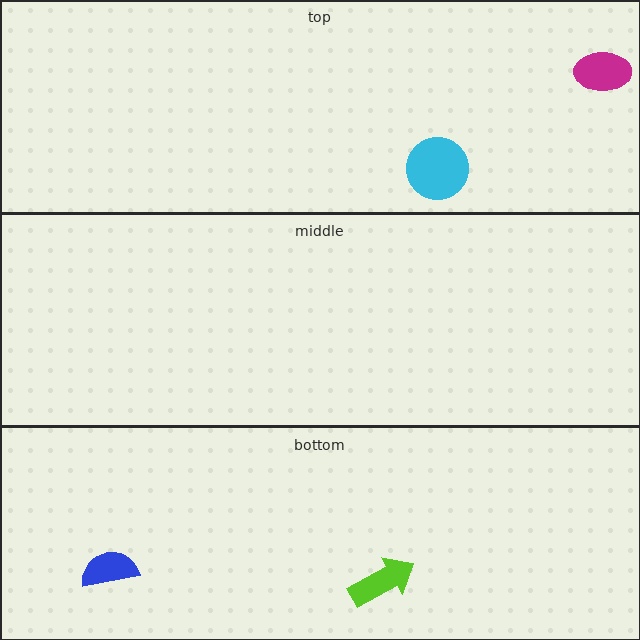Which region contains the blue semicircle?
The bottom region.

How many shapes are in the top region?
2.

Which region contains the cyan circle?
The top region.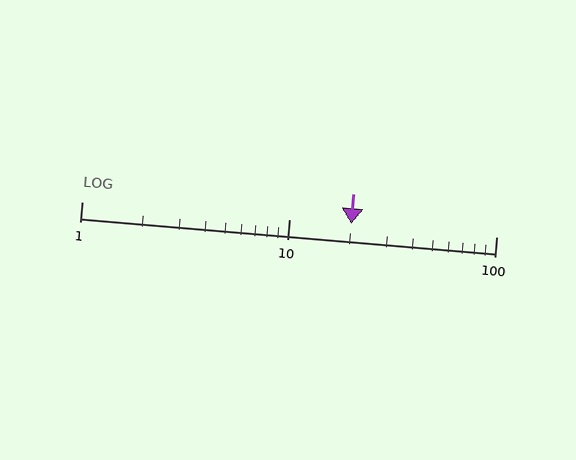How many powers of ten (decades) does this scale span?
The scale spans 2 decades, from 1 to 100.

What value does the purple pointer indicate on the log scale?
The pointer indicates approximately 20.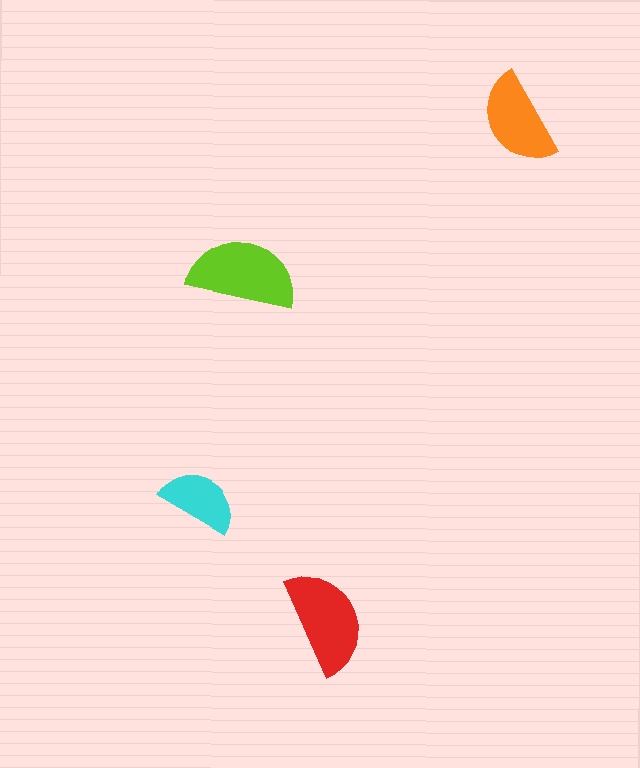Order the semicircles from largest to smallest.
the lime one, the red one, the orange one, the cyan one.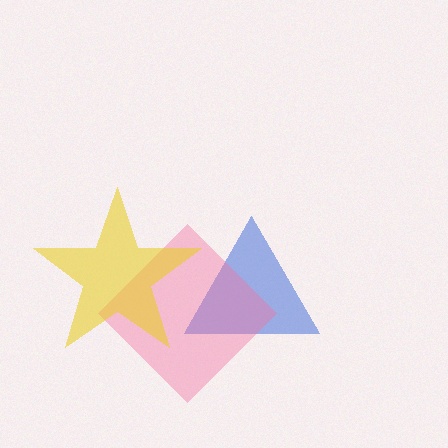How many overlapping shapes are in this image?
There are 3 overlapping shapes in the image.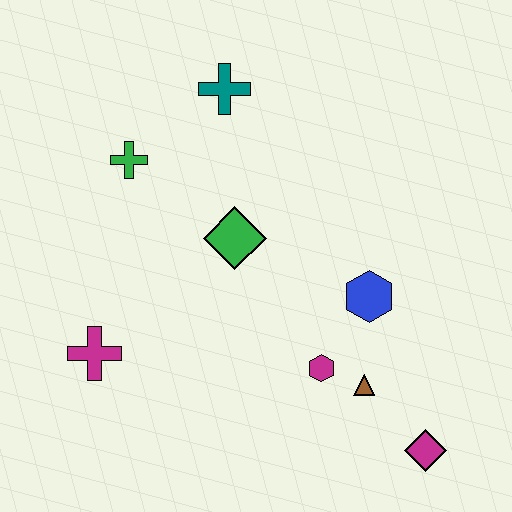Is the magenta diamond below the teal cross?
Yes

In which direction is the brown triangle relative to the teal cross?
The brown triangle is below the teal cross.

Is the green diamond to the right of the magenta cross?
Yes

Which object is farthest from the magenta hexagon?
The teal cross is farthest from the magenta hexagon.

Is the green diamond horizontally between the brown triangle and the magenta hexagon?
No